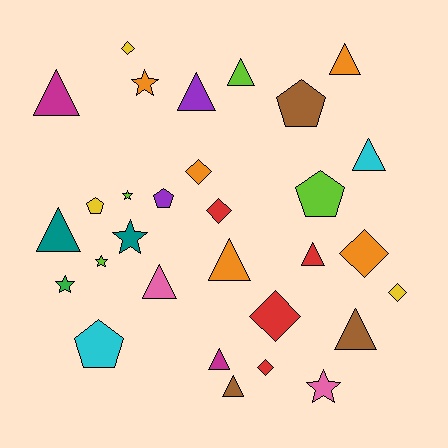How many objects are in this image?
There are 30 objects.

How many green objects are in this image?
There is 1 green object.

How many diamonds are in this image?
There are 7 diamonds.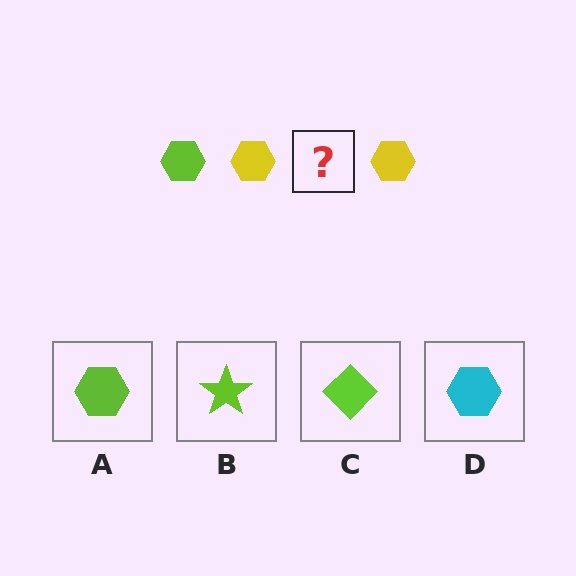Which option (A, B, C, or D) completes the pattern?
A.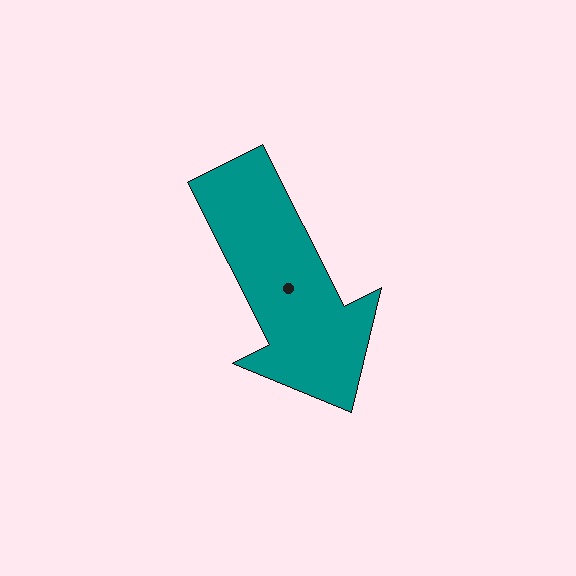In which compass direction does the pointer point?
Southeast.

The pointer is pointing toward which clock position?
Roughly 5 o'clock.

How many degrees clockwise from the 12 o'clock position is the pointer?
Approximately 153 degrees.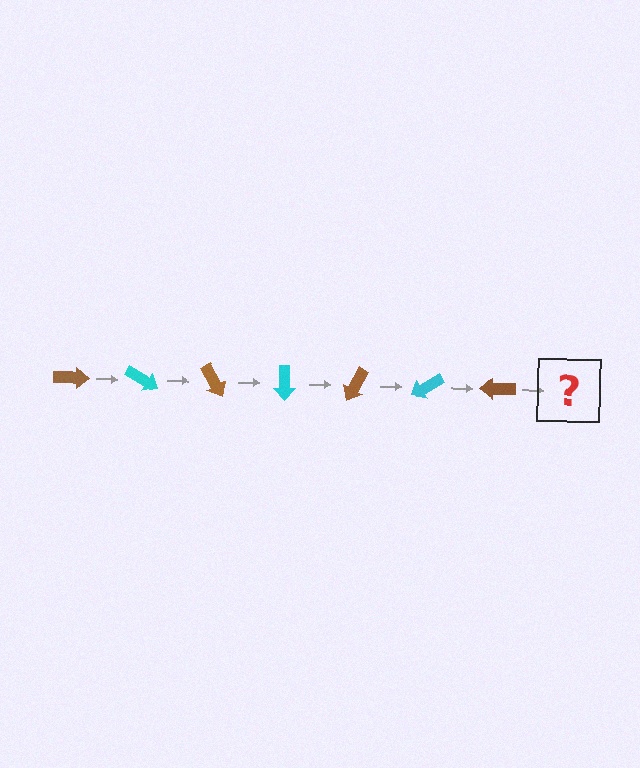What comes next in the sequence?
The next element should be a cyan arrow, rotated 210 degrees from the start.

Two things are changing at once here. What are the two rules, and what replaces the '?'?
The two rules are that it rotates 30 degrees each step and the color cycles through brown and cyan. The '?' should be a cyan arrow, rotated 210 degrees from the start.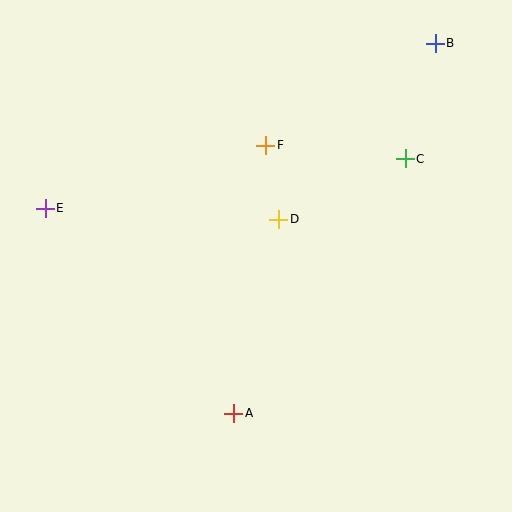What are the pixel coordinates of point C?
Point C is at (405, 159).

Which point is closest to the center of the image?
Point D at (279, 219) is closest to the center.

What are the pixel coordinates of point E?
Point E is at (45, 208).